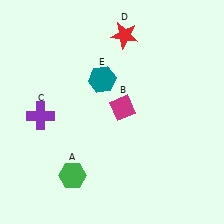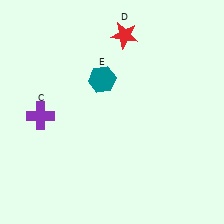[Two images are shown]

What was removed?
The magenta diamond (B), the green hexagon (A) were removed in Image 2.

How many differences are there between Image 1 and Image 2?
There are 2 differences between the two images.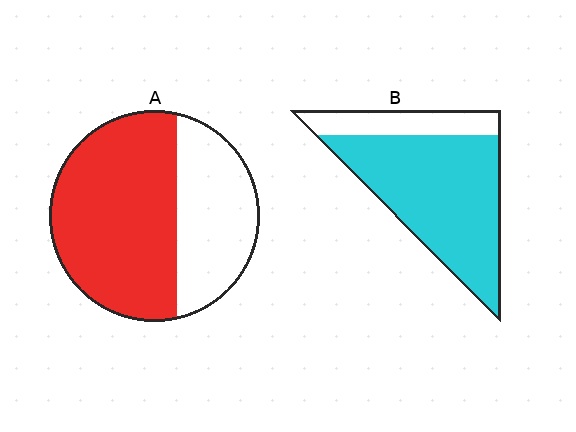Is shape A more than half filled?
Yes.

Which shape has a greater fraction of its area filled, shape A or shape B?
Shape B.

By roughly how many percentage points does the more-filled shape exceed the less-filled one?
By roughly 15 percentage points (B over A).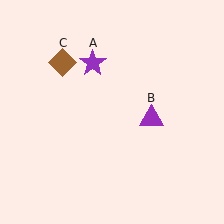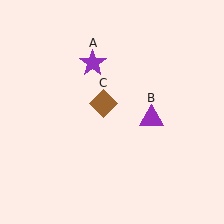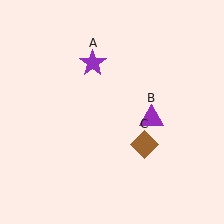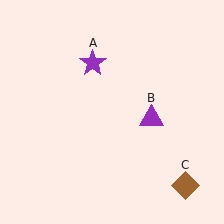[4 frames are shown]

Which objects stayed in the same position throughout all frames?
Purple star (object A) and purple triangle (object B) remained stationary.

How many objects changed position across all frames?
1 object changed position: brown diamond (object C).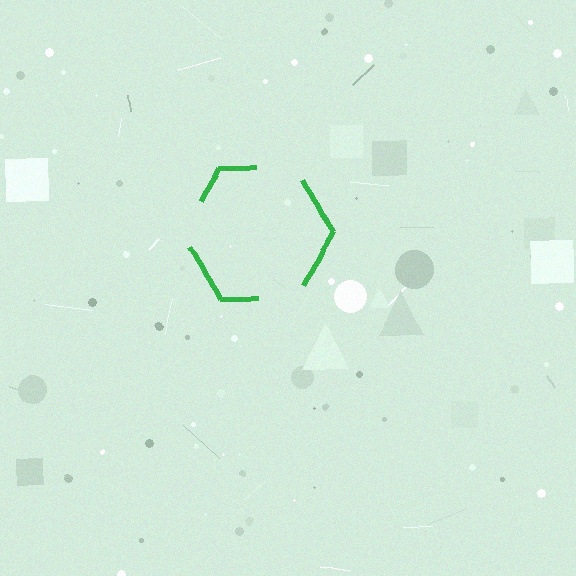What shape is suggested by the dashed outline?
The dashed outline suggests a hexagon.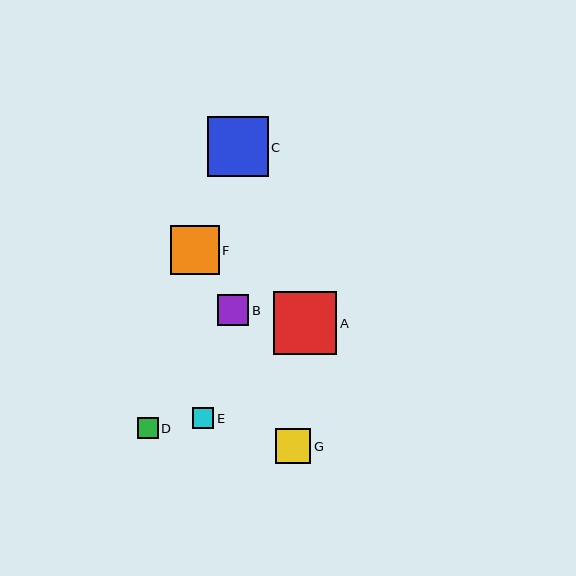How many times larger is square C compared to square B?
Square C is approximately 1.9 times the size of square B.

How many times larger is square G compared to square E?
Square G is approximately 1.7 times the size of square E.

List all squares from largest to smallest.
From largest to smallest: A, C, F, G, B, D, E.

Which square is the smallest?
Square E is the smallest with a size of approximately 21 pixels.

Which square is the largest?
Square A is the largest with a size of approximately 64 pixels.